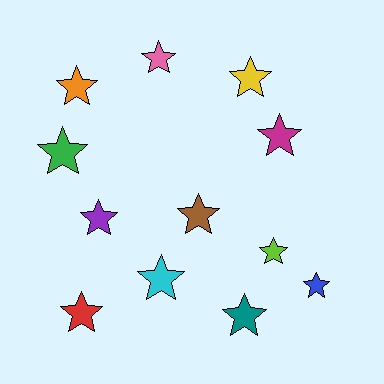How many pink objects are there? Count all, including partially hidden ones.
There is 1 pink object.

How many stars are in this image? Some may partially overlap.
There are 12 stars.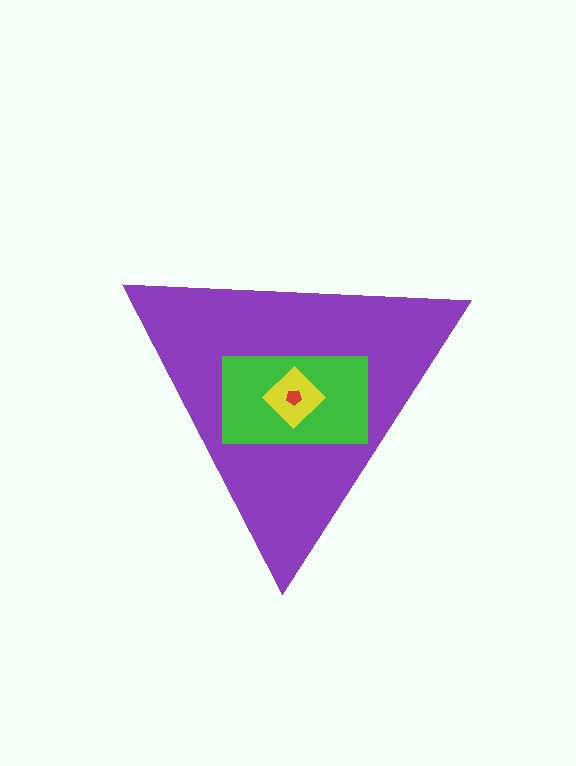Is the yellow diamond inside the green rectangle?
Yes.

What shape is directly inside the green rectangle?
The yellow diamond.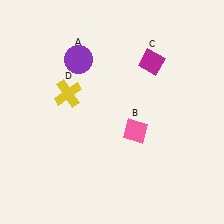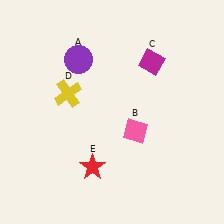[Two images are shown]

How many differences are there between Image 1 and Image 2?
There is 1 difference between the two images.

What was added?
A red star (E) was added in Image 2.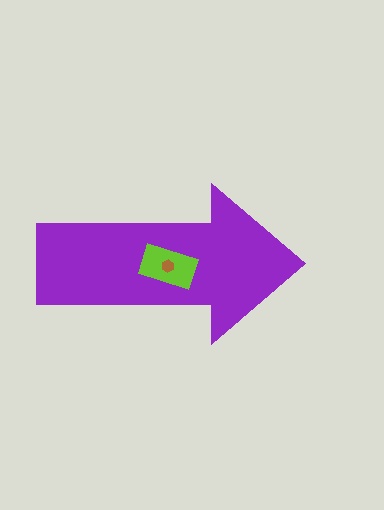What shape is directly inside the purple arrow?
The lime rectangle.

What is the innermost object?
The brown hexagon.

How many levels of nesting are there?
3.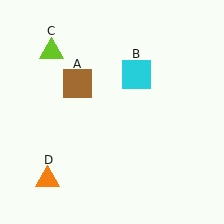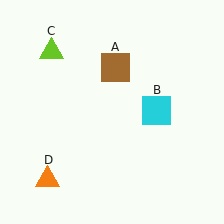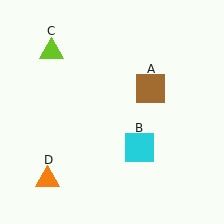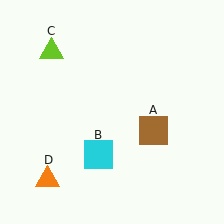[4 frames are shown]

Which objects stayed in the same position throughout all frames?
Lime triangle (object C) and orange triangle (object D) remained stationary.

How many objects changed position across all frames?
2 objects changed position: brown square (object A), cyan square (object B).